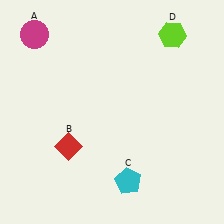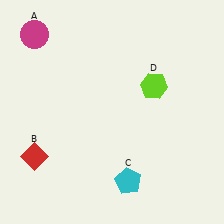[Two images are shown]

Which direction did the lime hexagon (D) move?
The lime hexagon (D) moved down.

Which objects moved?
The objects that moved are: the red diamond (B), the lime hexagon (D).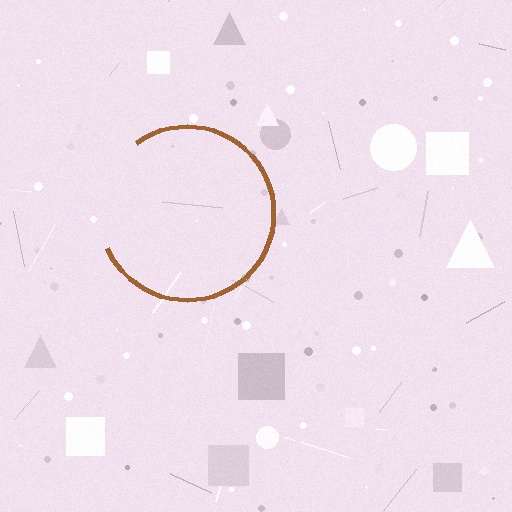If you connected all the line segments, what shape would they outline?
They would outline a circle.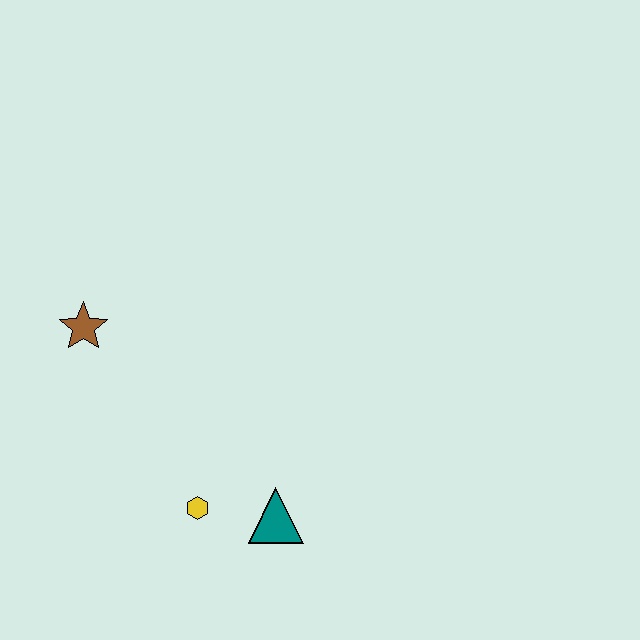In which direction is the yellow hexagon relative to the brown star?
The yellow hexagon is below the brown star.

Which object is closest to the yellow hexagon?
The teal triangle is closest to the yellow hexagon.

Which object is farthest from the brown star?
The teal triangle is farthest from the brown star.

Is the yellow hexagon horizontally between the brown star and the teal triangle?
Yes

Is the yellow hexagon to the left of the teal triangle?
Yes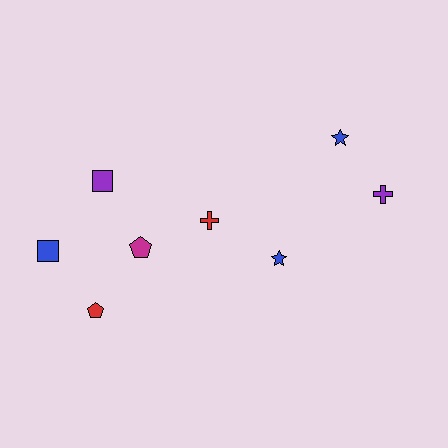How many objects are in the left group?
There are 5 objects.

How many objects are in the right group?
There are 3 objects.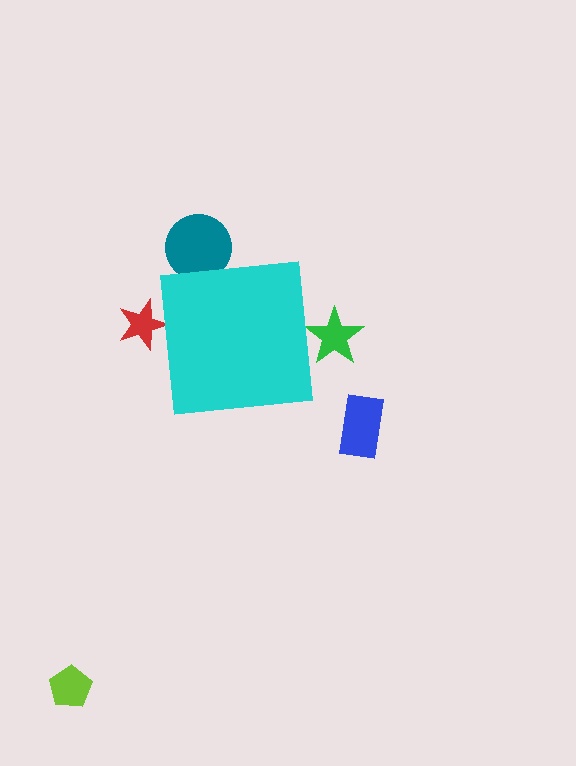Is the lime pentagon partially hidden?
No, the lime pentagon is fully visible.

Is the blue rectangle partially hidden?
No, the blue rectangle is fully visible.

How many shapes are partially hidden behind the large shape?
3 shapes are partially hidden.